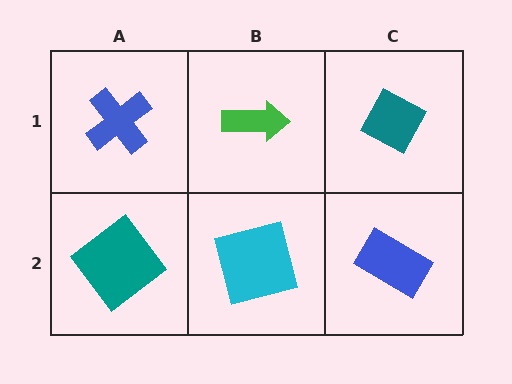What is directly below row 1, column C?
A blue rectangle.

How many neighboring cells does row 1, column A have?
2.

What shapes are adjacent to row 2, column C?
A teal diamond (row 1, column C), a cyan square (row 2, column B).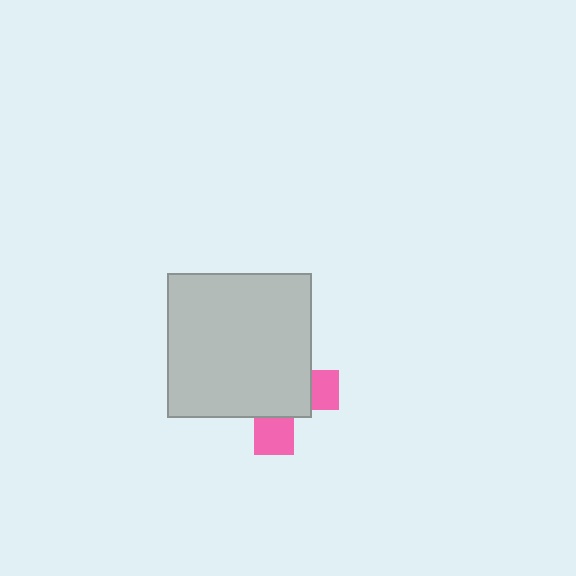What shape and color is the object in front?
The object in front is a light gray square.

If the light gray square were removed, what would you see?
You would see the complete pink cross.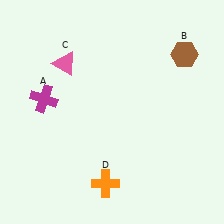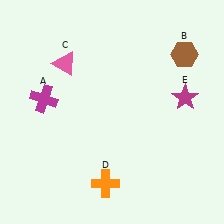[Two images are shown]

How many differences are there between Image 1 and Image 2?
There is 1 difference between the two images.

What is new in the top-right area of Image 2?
A magenta star (E) was added in the top-right area of Image 2.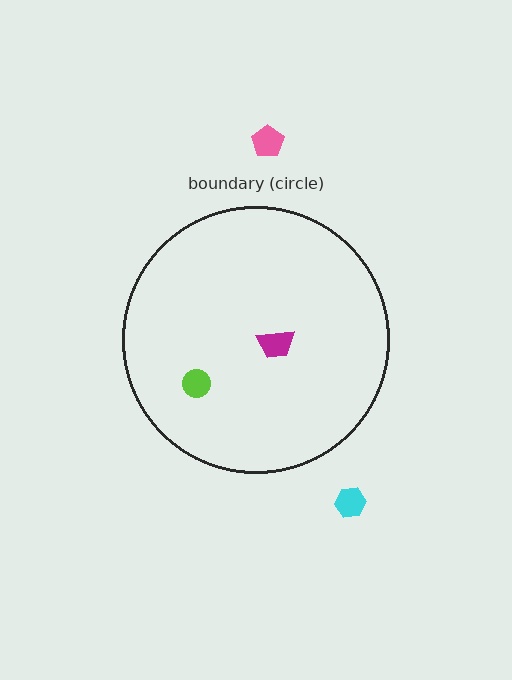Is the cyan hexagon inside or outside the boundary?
Outside.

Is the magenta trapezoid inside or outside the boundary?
Inside.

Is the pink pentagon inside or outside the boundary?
Outside.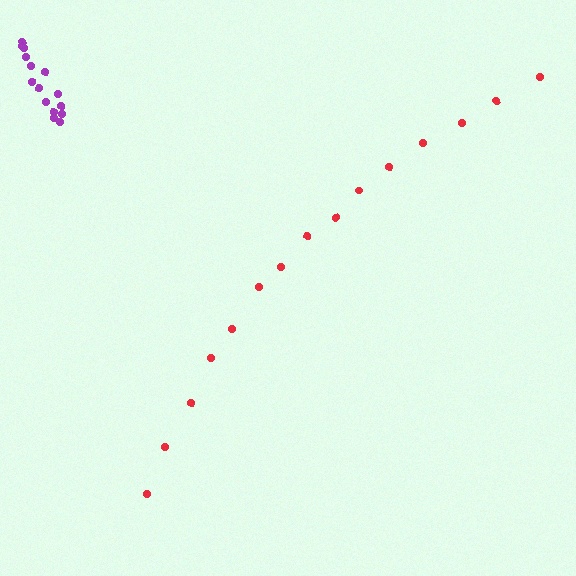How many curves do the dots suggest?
There are 2 distinct paths.